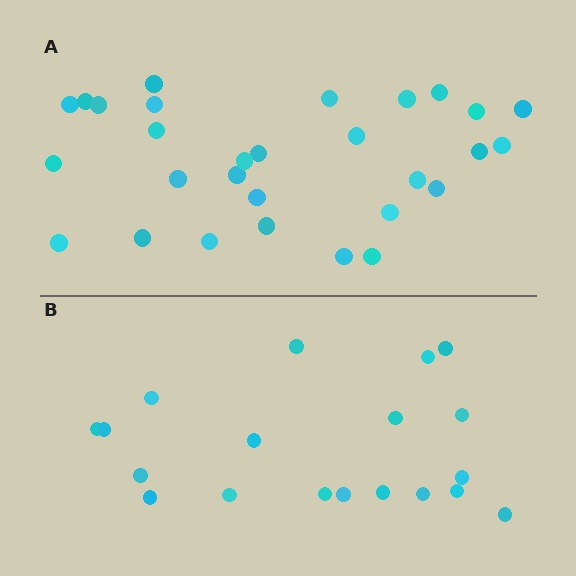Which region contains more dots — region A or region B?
Region A (the top region) has more dots.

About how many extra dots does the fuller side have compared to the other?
Region A has roughly 10 or so more dots than region B.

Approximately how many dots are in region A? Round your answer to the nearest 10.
About 30 dots. (The exact count is 29, which rounds to 30.)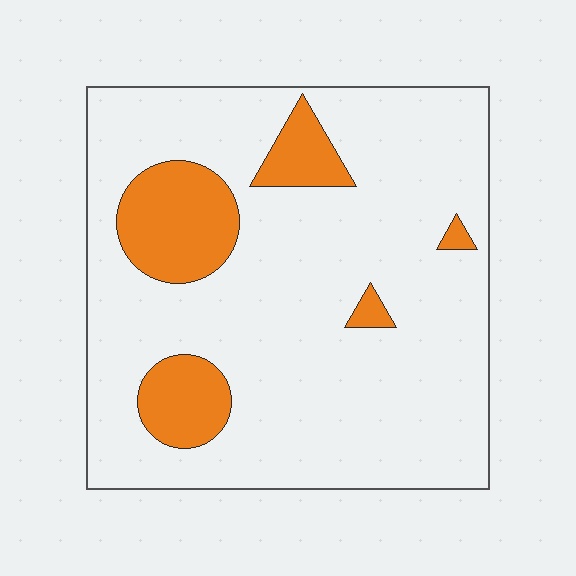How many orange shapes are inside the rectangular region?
5.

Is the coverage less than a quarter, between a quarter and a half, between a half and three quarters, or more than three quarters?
Less than a quarter.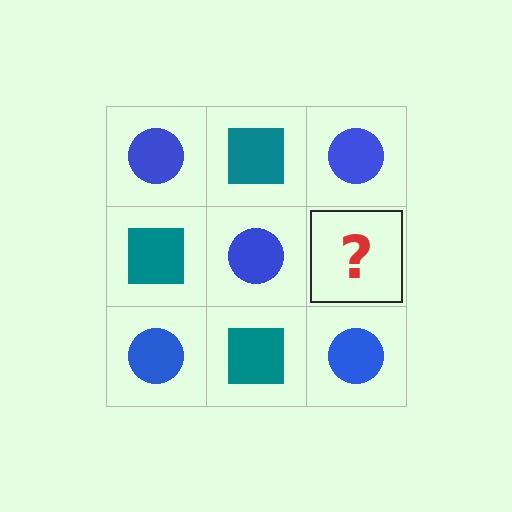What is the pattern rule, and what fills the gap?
The rule is that it alternates blue circle and teal square in a checkerboard pattern. The gap should be filled with a teal square.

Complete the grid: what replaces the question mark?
The question mark should be replaced with a teal square.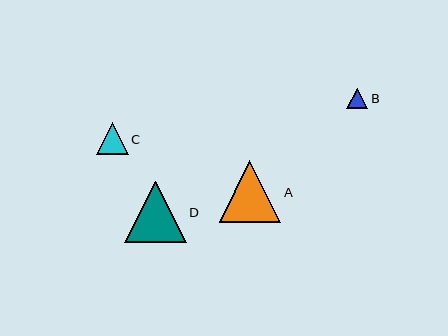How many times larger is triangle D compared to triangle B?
Triangle D is approximately 3.0 times the size of triangle B.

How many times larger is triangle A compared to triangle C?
Triangle A is approximately 1.9 times the size of triangle C.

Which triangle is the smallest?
Triangle B is the smallest with a size of approximately 21 pixels.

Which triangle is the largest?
Triangle D is the largest with a size of approximately 62 pixels.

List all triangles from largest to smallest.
From largest to smallest: D, A, C, B.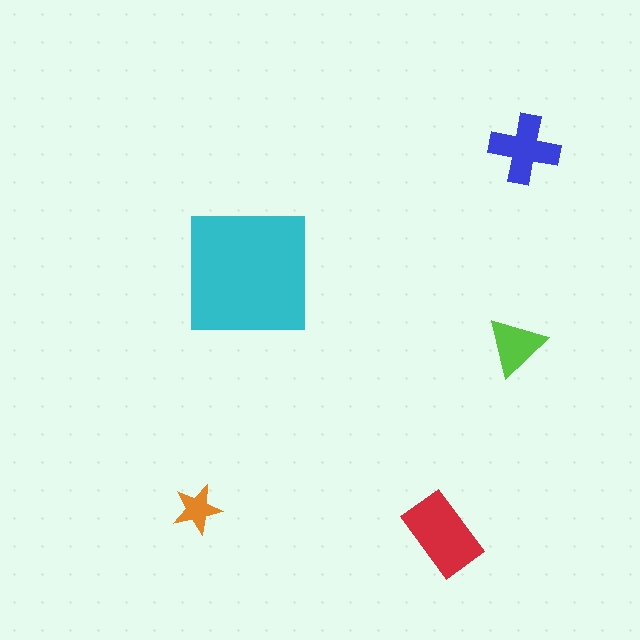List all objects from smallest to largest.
The orange star, the lime triangle, the blue cross, the red rectangle, the cyan square.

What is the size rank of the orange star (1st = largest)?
5th.